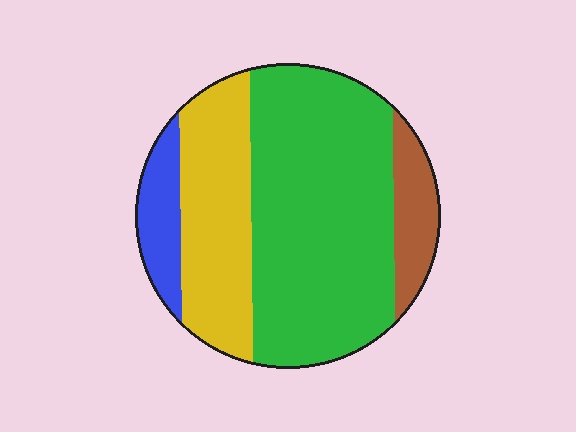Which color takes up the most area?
Green, at roughly 55%.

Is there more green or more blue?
Green.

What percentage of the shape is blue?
Blue takes up less than a sixth of the shape.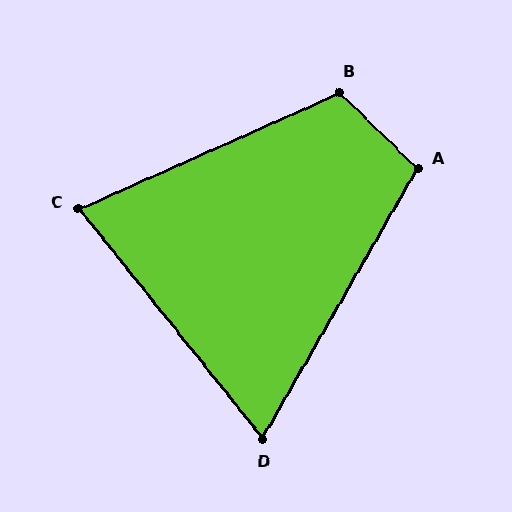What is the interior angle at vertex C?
Approximately 75 degrees (acute).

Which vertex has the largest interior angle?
B, at approximately 112 degrees.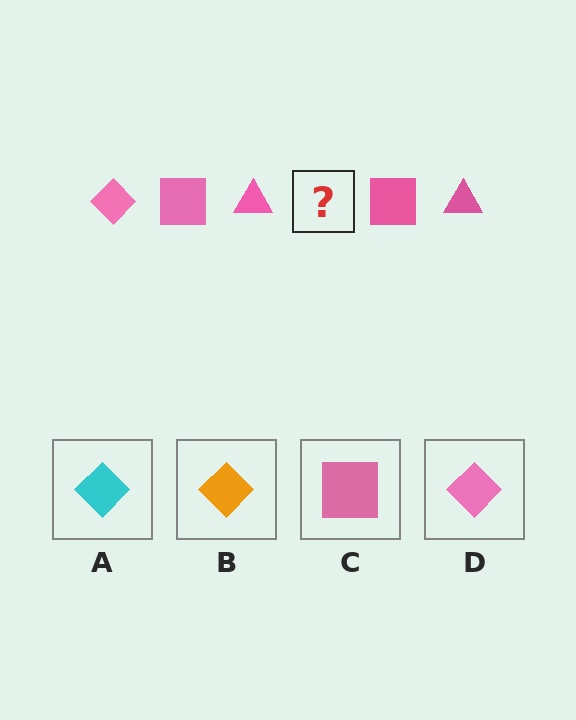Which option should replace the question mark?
Option D.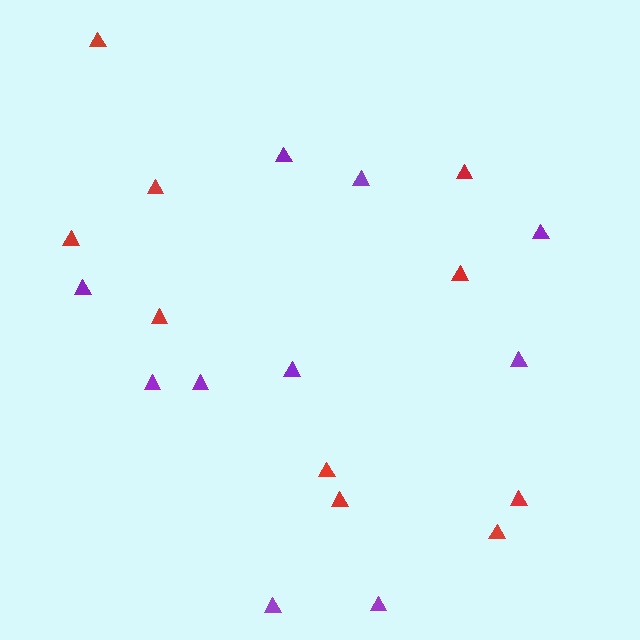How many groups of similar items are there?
There are 2 groups: one group of purple triangles (10) and one group of red triangles (10).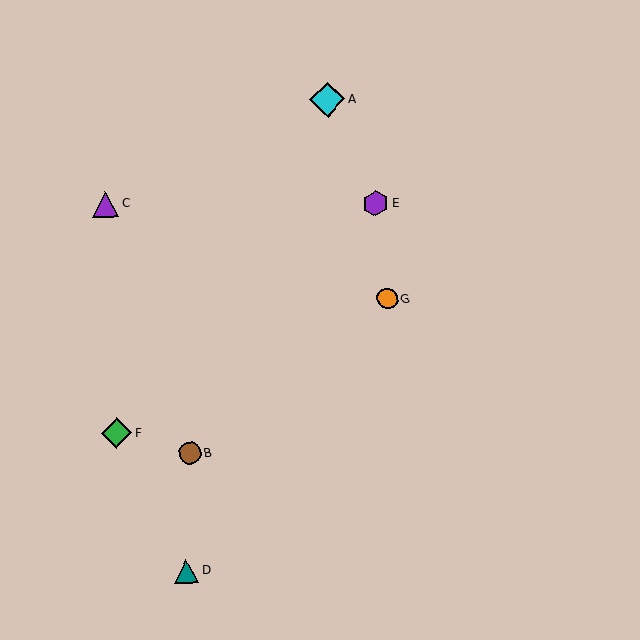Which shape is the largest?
The cyan diamond (labeled A) is the largest.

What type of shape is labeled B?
Shape B is a brown circle.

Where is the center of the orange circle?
The center of the orange circle is at (388, 299).